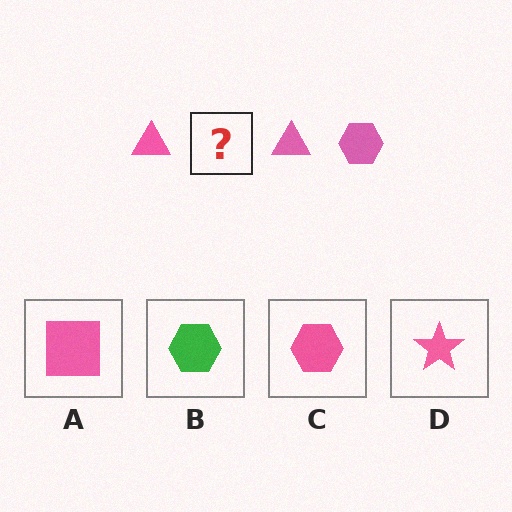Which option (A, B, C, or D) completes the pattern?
C.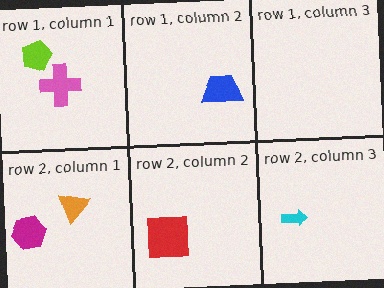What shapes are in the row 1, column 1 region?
The lime pentagon, the pink cross.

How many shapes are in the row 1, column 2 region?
1.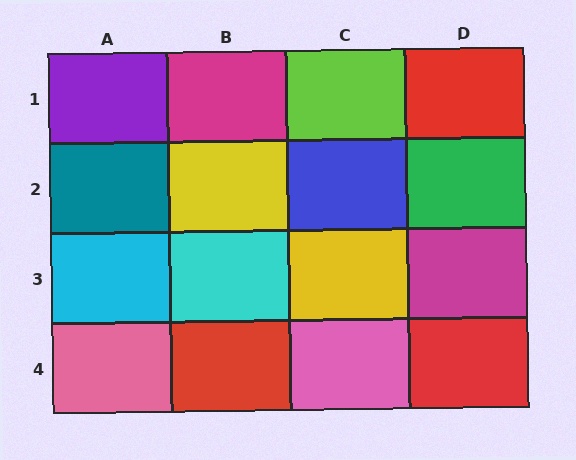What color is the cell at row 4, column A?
Pink.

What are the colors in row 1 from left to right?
Purple, magenta, lime, red.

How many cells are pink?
2 cells are pink.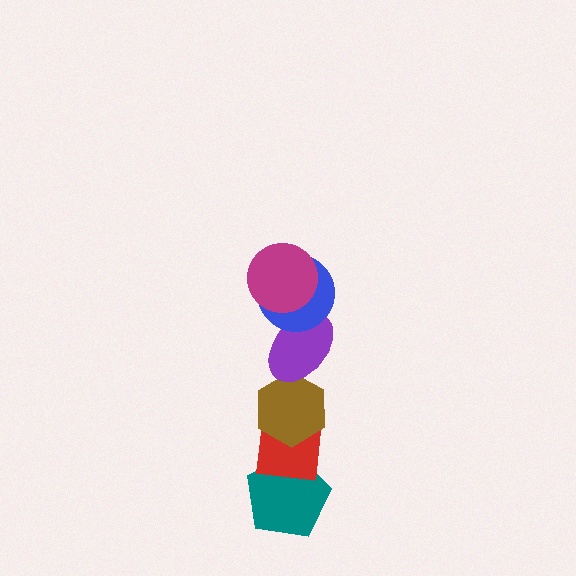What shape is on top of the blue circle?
The magenta circle is on top of the blue circle.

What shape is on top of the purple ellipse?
The blue circle is on top of the purple ellipse.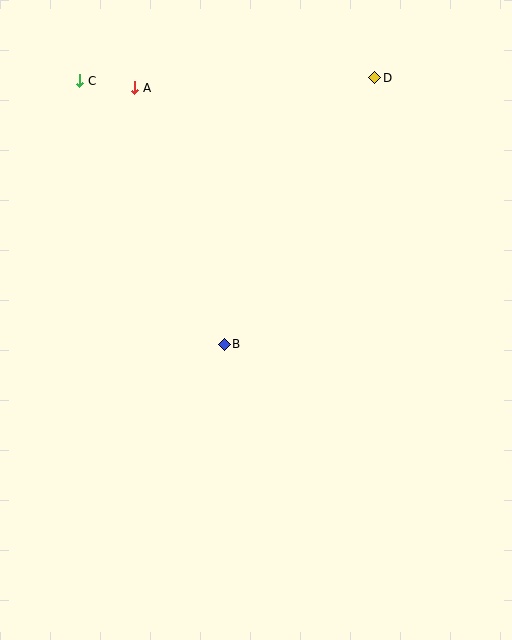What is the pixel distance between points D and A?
The distance between D and A is 240 pixels.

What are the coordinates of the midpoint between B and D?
The midpoint between B and D is at (300, 211).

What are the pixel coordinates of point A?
Point A is at (135, 88).